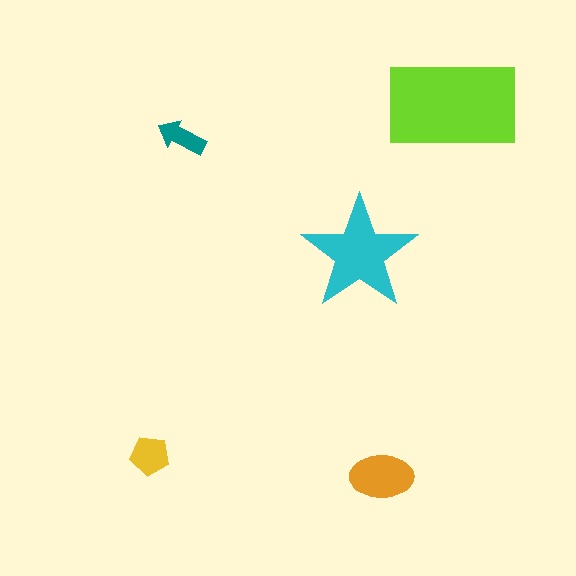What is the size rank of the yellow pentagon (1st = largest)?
4th.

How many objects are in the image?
There are 5 objects in the image.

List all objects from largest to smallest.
The lime rectangle, the cyan star, the orange ellipse, the yellow pentagon, the teal arrow.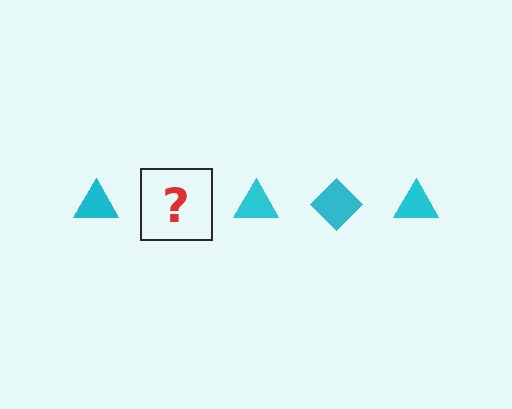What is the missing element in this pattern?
The missing element is a cyan diamond.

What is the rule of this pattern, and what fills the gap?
The rule is that the pattern cycles through triangle, diamond shapes in cyan. The gap should be filled with a cyan diamond.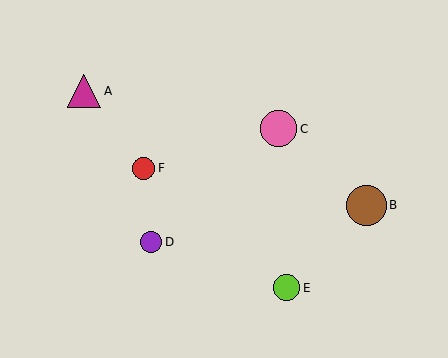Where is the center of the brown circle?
The center of the brown circle is at (366, 205).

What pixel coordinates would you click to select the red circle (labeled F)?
Click at (144, 168) to select the red circle F.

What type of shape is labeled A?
Shape A is a magenta triangle.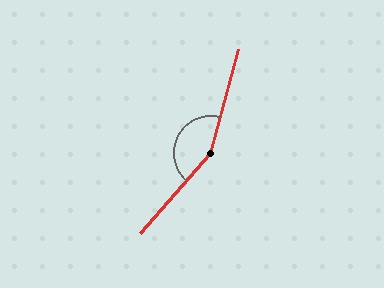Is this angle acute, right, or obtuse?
It is obtuse.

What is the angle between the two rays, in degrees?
Approximately 154 degrees.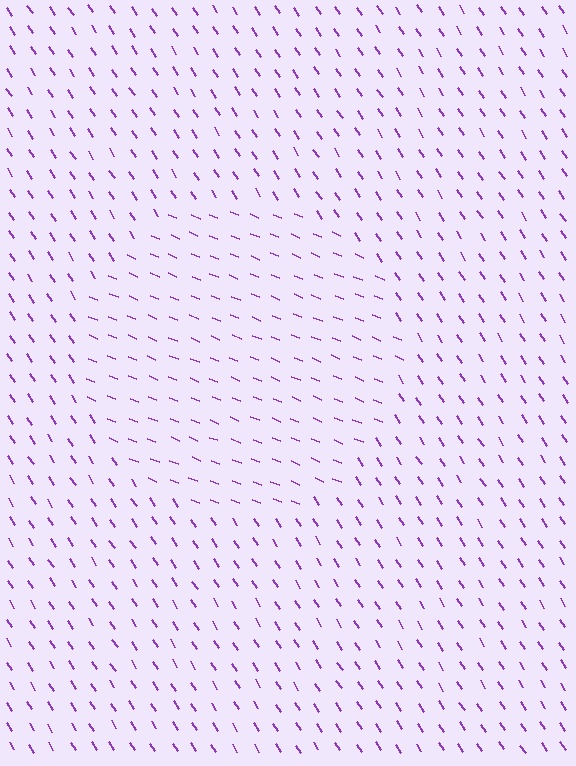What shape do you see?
I see a circle.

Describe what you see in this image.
The image is filled with small purple line segments. A circle region in the image has lines oriented differently from the surrounding lines, creating a visible texture boundary.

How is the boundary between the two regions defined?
The boundary is defined purely by a change in line orientation (approximately 34 degrees difference). All lines are the same color and thickness.